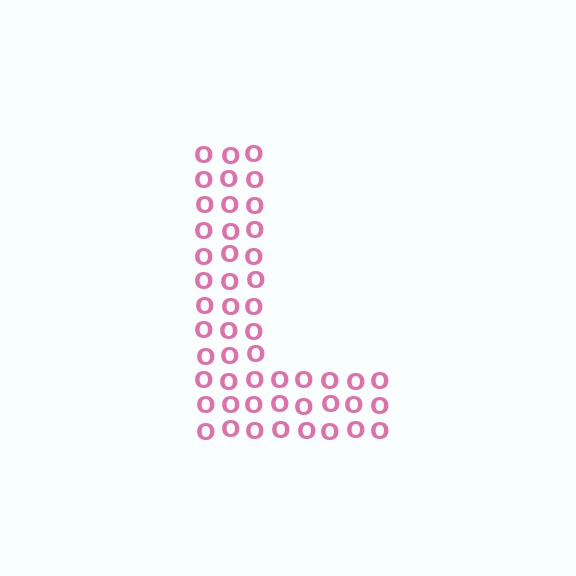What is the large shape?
The large shape is the letter L.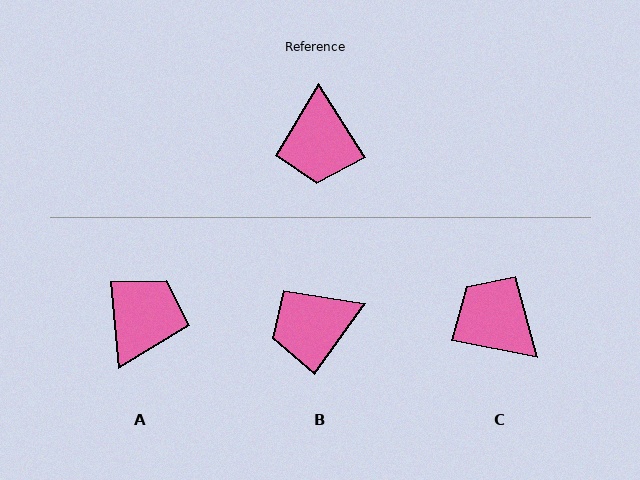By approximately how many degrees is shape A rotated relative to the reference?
Approximately 152 degrees counter-clockwise.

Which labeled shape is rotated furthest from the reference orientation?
A, about 152 degrees away.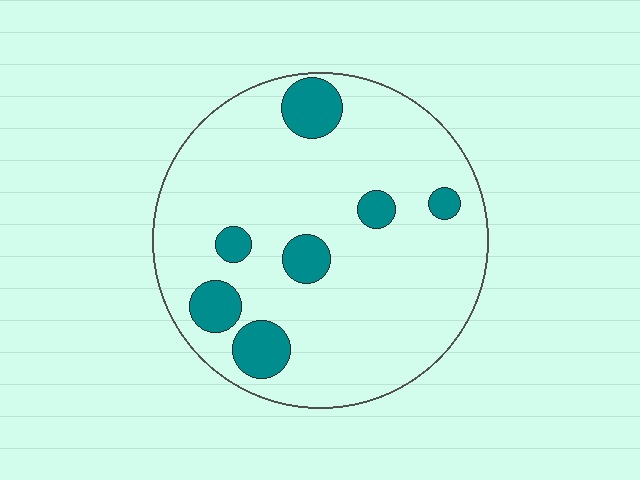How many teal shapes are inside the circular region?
7.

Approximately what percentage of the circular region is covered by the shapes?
Approximately 15%.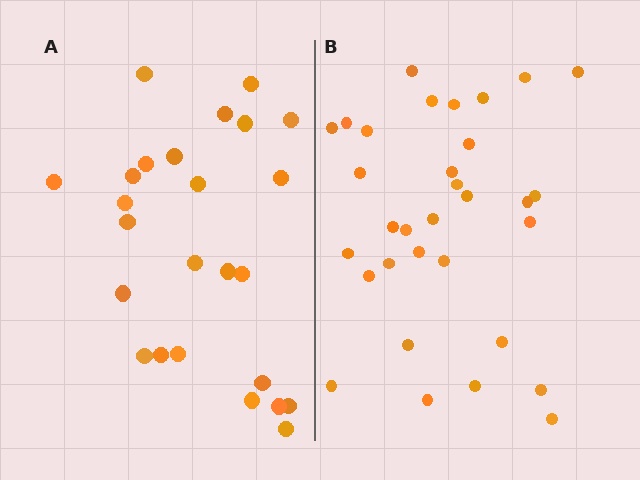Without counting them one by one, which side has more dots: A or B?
Region B (the right region) has more dots.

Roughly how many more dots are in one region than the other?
Region B has roughly 8 or so more dots than region A.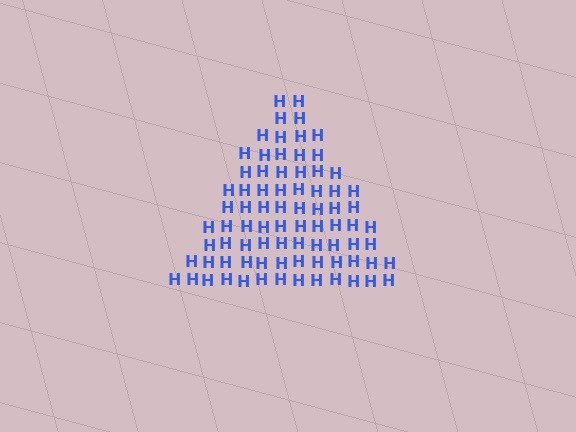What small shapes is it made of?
It is made of small letter H's.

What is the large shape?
The large shape is a triangle.